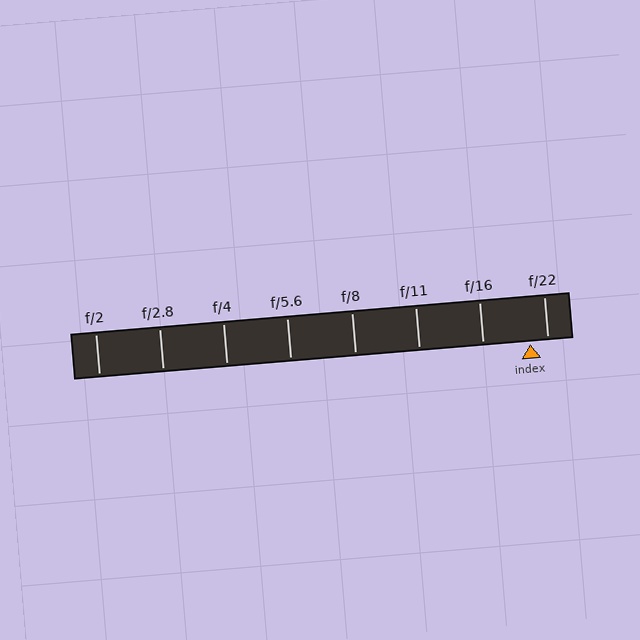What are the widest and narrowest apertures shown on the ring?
The widest aperture shown is f/2 and the narrowest is f/22.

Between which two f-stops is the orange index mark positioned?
The index mark is between f/16 and f/22.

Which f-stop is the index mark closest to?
The index mark is closest to f/22.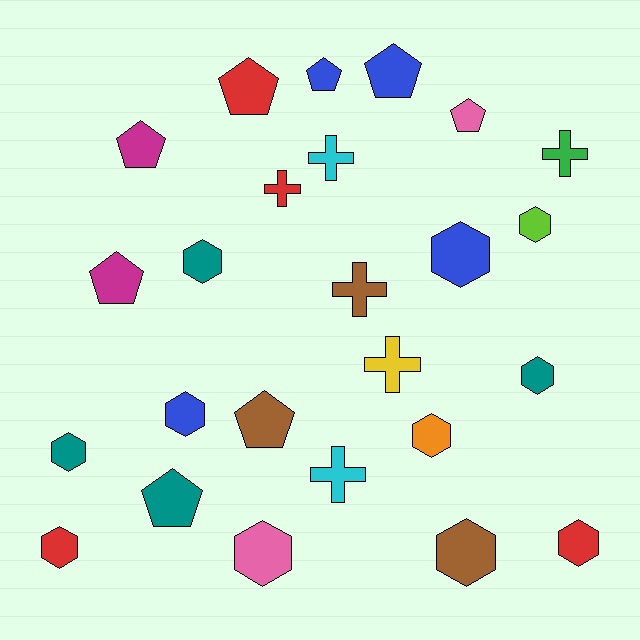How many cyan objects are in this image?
There are 2 cyan objects.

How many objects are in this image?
There are 25 objects.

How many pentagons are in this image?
There are 8 pentagons.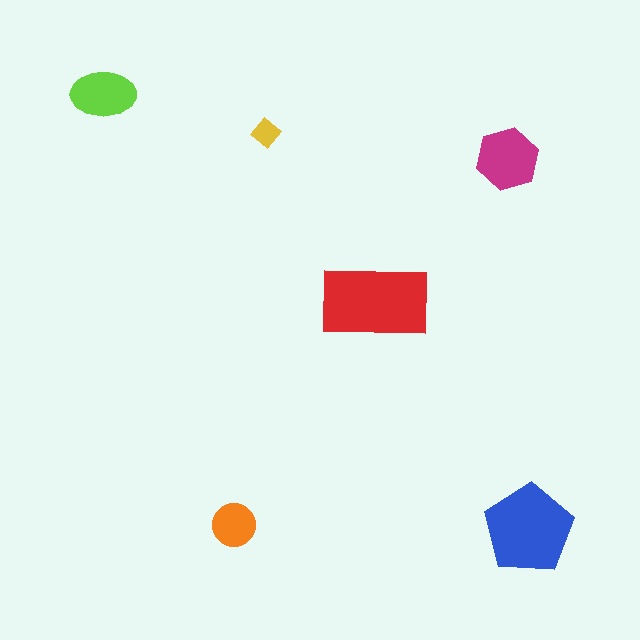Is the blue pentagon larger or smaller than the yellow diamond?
Larger.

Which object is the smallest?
The yellow diamond.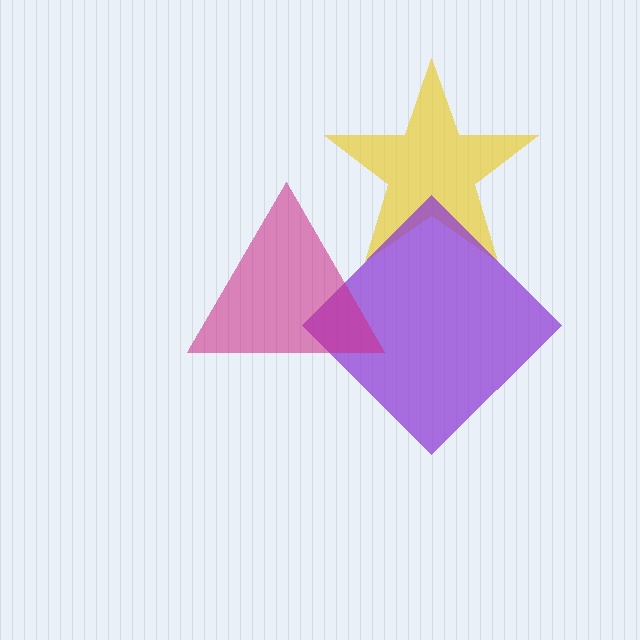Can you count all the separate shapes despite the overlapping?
Yes, there are 3 separate shapes.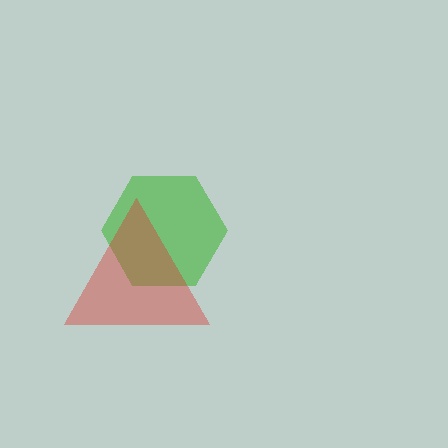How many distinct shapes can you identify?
There are 2 distinct shapes: a green hexagon, a red triangle.